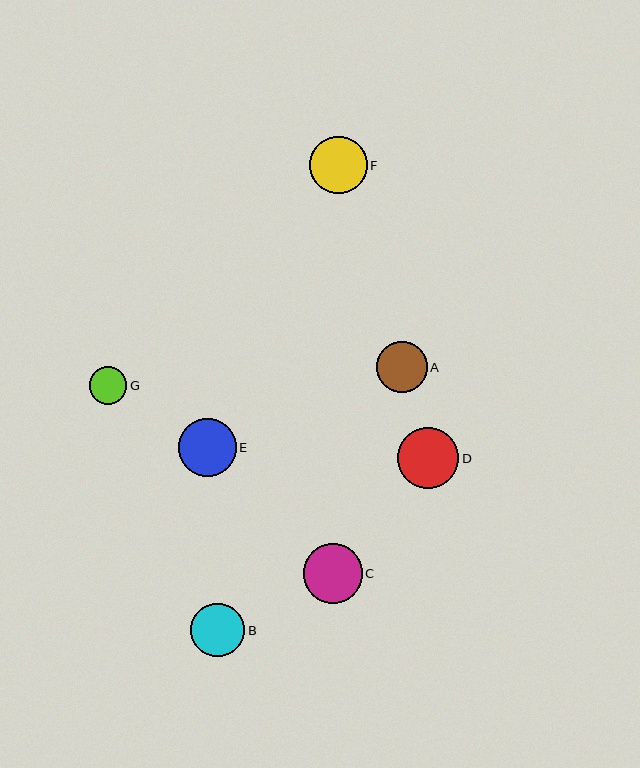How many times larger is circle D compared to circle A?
Circle D is approximately 1.2 times the size of circle A.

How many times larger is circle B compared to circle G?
Circle B is approximately 1.4 times the size of circle G.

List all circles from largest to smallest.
From largest to smallest: D, C, E, F, B, A, G.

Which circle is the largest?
Circle D is the largest with a size of approximately 61 pixels.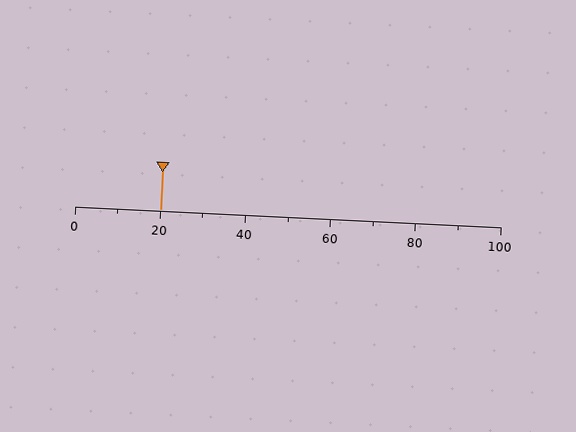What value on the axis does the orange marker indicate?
The marker indicates approximately 20.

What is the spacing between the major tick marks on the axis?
The major ticks are spaced 20 apart.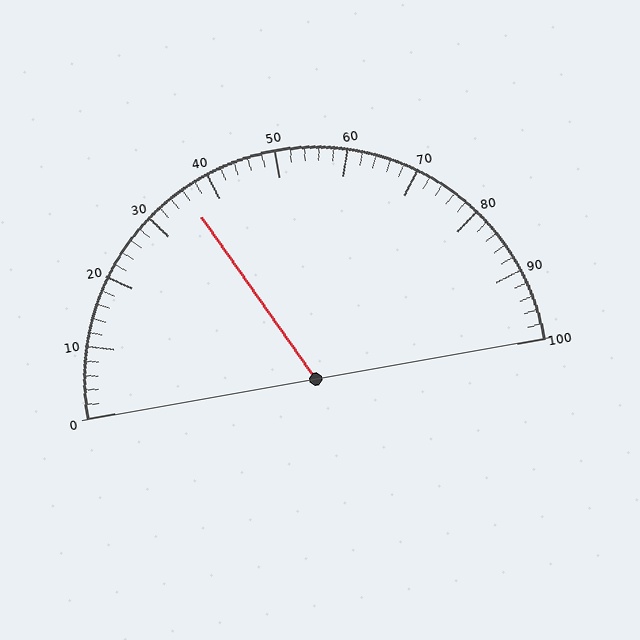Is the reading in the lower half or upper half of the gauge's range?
The reading is in the lower half of the range (0 to 100).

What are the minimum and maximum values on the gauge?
The gauge ranges from 0 to 100.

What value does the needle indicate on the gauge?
The needle indicates approximately 36.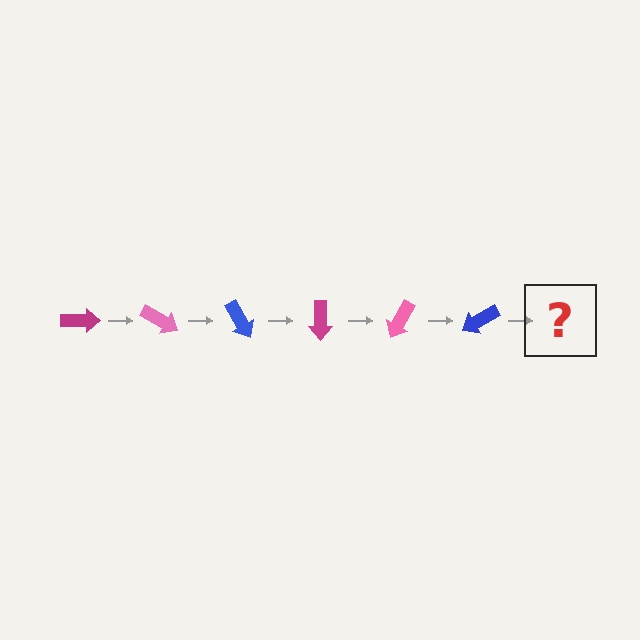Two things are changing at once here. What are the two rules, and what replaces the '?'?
The two rules are that it rotates 30 degrees each step and the color cycles through magenta, pink, and blue. The '?' should be a magenta arrow, rotated 180 degrees from the start.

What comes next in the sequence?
The next element should be a magenta arrow, rotated 180 degrees from the start.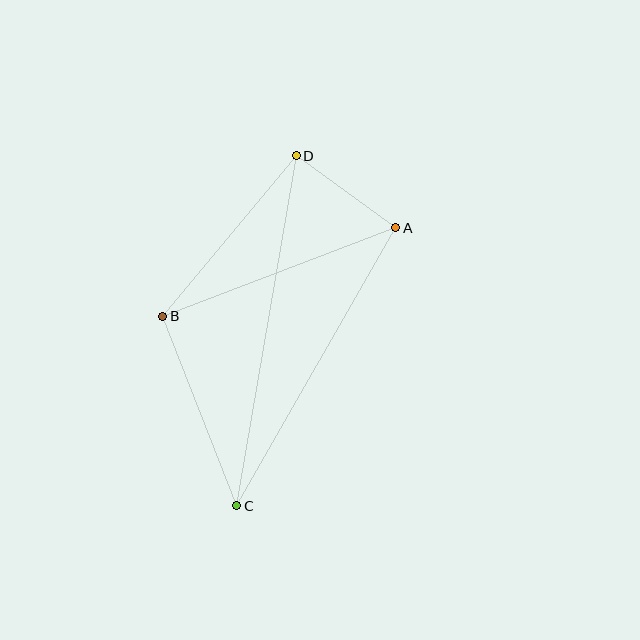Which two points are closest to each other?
Points A and D are closest to each other.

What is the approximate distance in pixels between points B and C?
The distance between B and C is approximately 204 pixels.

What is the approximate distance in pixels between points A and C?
The distance between A and C is approximately 320 pixels.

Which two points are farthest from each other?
Points C and D are farthest from each other.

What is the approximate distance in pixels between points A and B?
The distance between A and B is approximately 249 pixels.